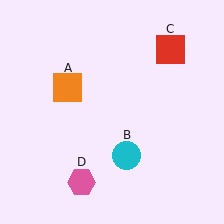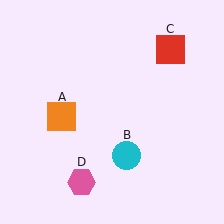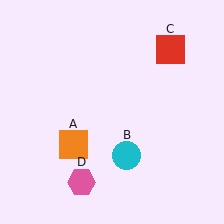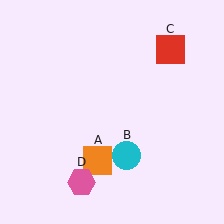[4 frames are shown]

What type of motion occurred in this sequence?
The orange square (object A) rotated counterclockwise around the center of the scene.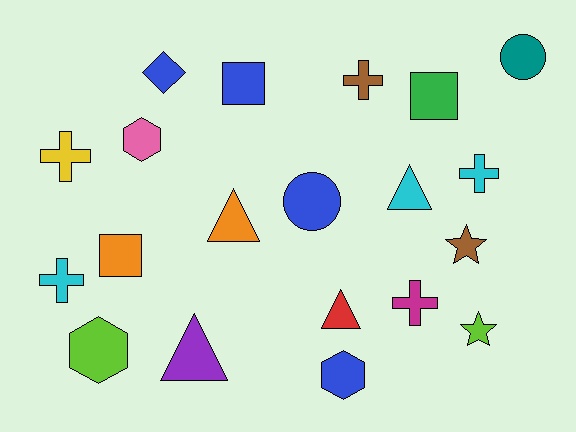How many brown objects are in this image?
There are 2 brown objects.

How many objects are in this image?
There are 20 objects.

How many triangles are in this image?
There are 4 triangles.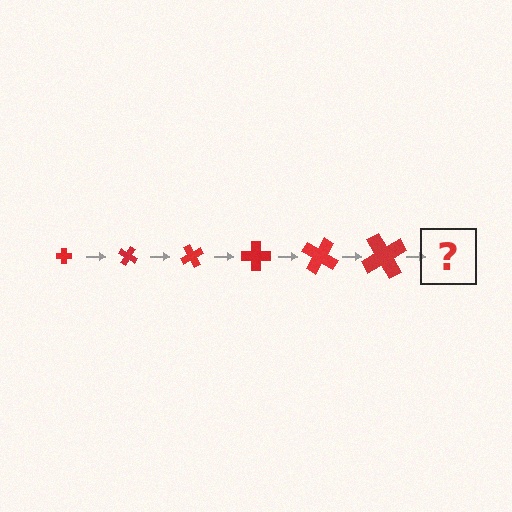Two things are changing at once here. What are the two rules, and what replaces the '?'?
The two rules are that the cross grows larger each step and it rotates 30 degrees each step. The '?' should be a cross, larger than the previous one and rotated 180 degrees from the start.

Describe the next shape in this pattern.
It should be a cross, larger than the previous one and rotated 180 degrees from the start.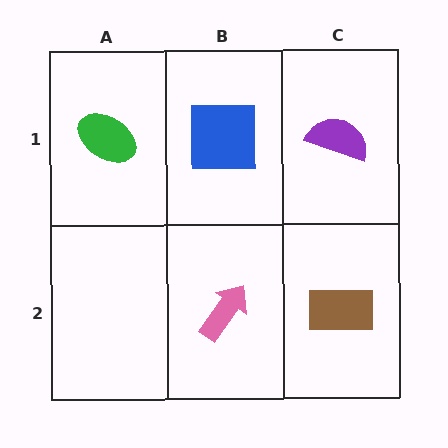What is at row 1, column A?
A green ellipse.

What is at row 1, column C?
A purple semicircle.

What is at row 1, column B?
A blue square.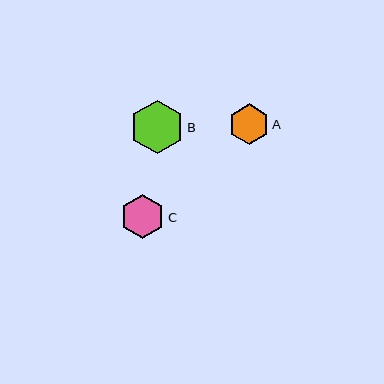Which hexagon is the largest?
Hexagon B is the largest with a size of approximately 54 pixels.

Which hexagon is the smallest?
Hexagon A is the smallest with a size of approximately 41 pixels.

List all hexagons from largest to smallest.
From largest to smallest: B, C, A.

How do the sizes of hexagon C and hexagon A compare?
Hexagon C and hexagon A are approximately the same size.